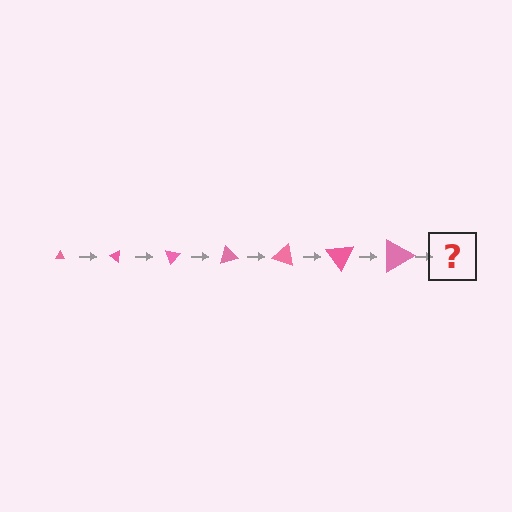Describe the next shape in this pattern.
It should be a triangle, larger than the previous one and rotated 245 degrees from the start.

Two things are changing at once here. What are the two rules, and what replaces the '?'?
The two rules are that the triangle grows larger each step and it rotates 35 degrees each step. The '?' should be a triangle, larger than the previous one and rotated 245 degrees from the start.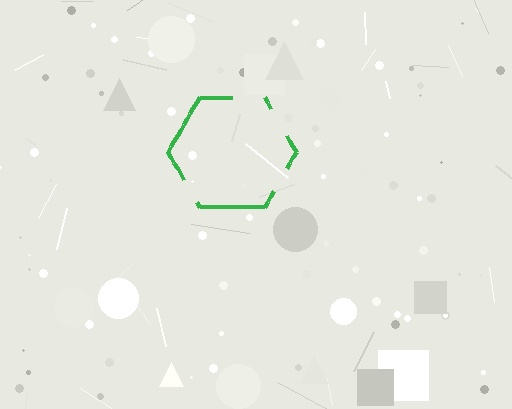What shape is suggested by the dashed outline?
The dashed outline suggests a hexagon.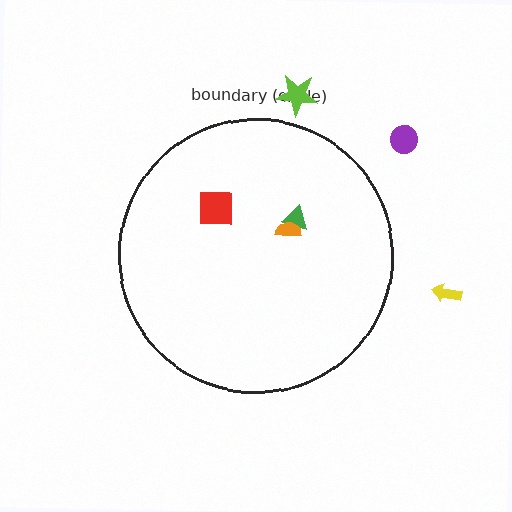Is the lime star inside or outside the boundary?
Outside.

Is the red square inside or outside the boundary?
Inside.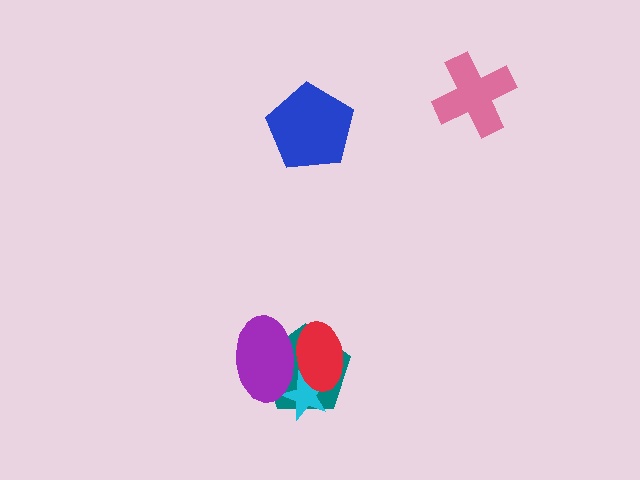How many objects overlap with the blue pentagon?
0 objects overlap with the blue pentagon.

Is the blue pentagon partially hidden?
No, no other shape covers it.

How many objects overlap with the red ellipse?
3 objects overlap with the red ellipse.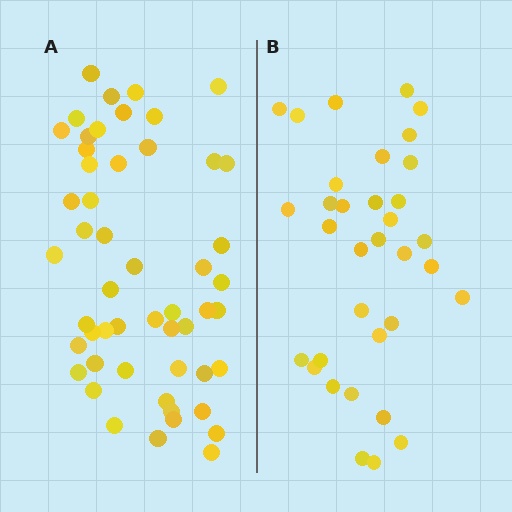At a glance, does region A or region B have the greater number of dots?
Region A (the left region) has more dots.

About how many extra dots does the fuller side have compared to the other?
Region A has approximately 20 more dots than region B.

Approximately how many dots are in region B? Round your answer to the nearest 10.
About 30 dots. (The exact count is 34, which rounds to 30.)